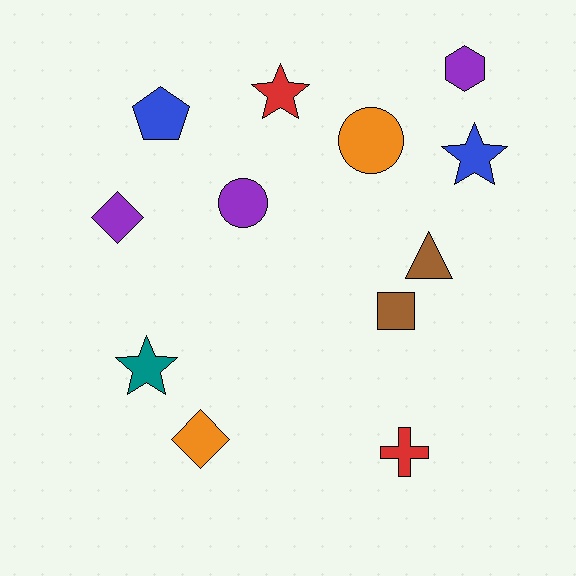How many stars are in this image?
There are 3 stars.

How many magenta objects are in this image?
There are no magenta objects.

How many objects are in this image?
There are 12 objects.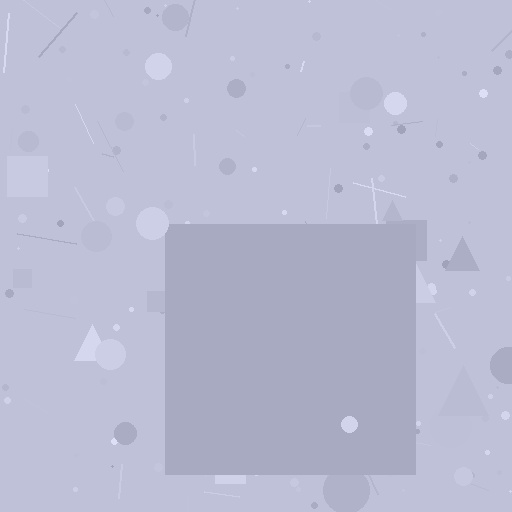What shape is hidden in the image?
A square is hidden in the image.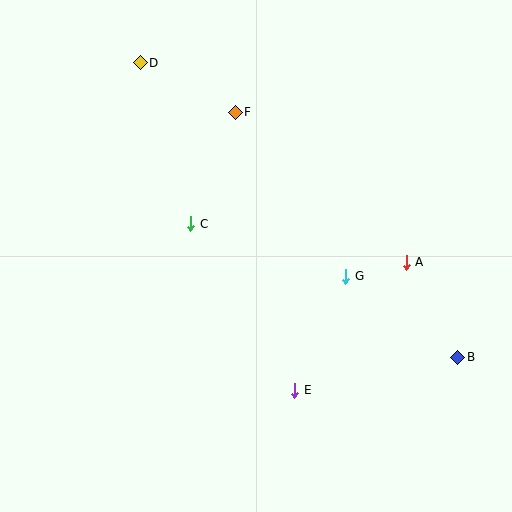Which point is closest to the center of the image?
Point C at (191, 224) is closest to the center.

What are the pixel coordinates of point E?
Point E is at (295, 390).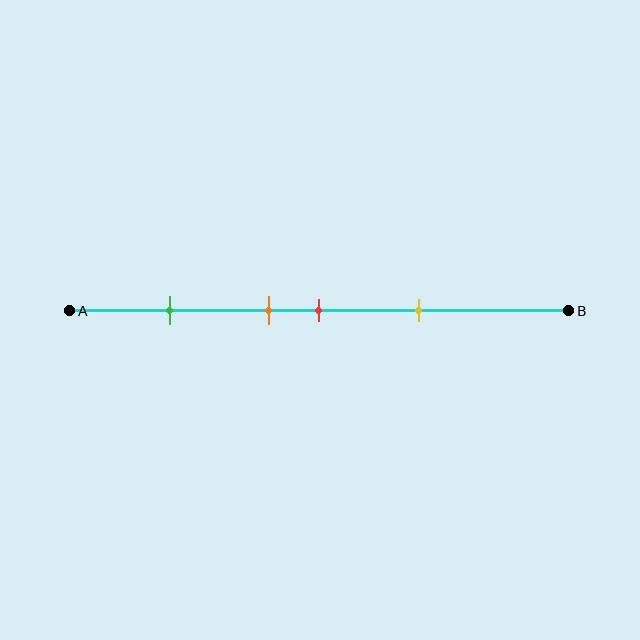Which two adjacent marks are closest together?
The orange and red marks are the closest adjacent pair.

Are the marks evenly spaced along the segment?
No, the marks are not evenly spaced.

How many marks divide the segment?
There are 4 marks dividing the segment.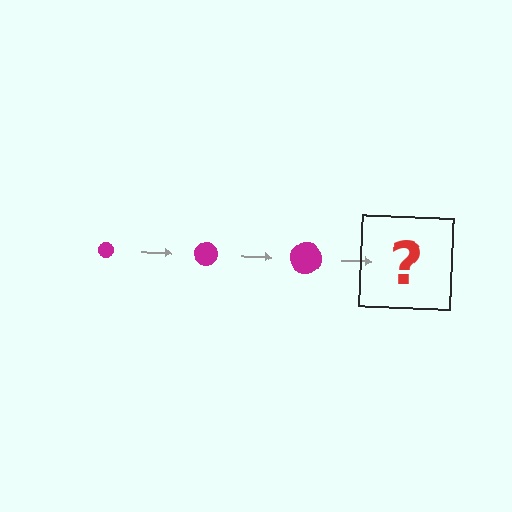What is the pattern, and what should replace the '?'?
The pattern is that the circle gets progressively larger each step. The '?' should be a magenta circle, larger than the previous one.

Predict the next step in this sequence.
The next step is a magenta circle, larger than the previous one.